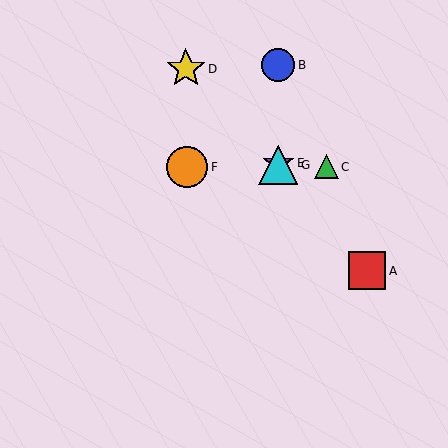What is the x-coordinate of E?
Object E is at x≈278.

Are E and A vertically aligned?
No, E is at x≈278 and A is at x≈367.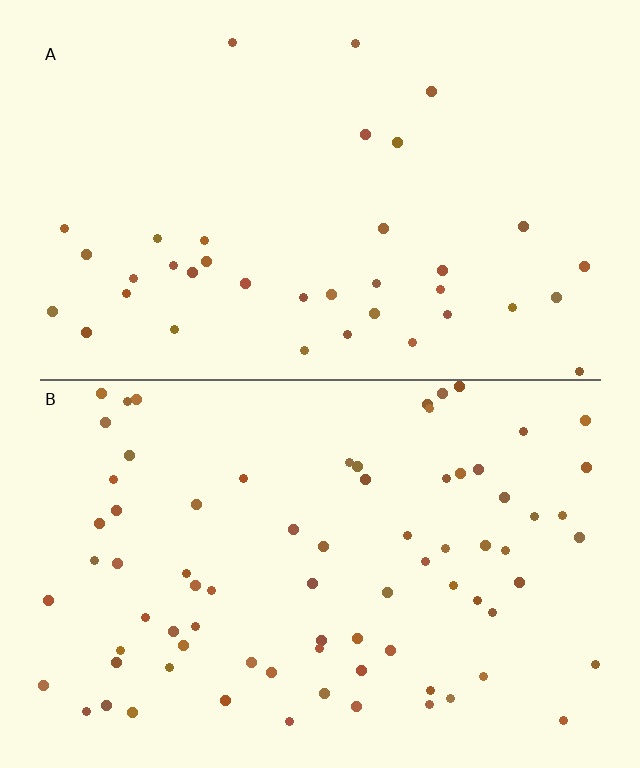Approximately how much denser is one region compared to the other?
Approximately 2.1× — region B over region A.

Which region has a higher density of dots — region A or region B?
B (the bottom).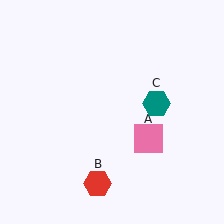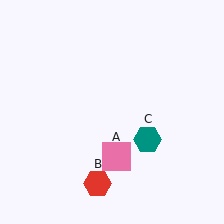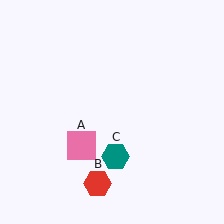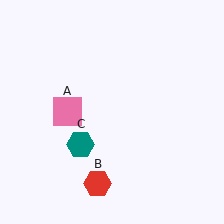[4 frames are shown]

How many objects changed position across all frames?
2 objects changed position: pink square (object A), teal hexagon (object C).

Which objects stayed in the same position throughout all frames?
Red hexagon (object B) remained stationary.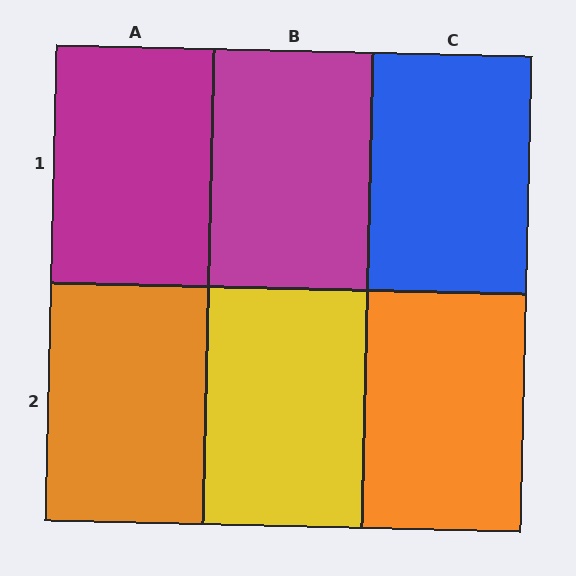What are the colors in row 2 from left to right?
Orange, yellow, orange.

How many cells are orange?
2 cells are orange.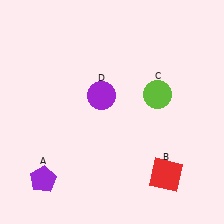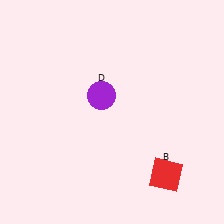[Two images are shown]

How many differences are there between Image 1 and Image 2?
There are 2 differences between the two images.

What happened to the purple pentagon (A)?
The purple pentagon (A) was removed in Image 2. It was in the bottom-left area of Image 1.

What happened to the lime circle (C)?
The lime circle (C) was removed in Image 2. It was in the top-right area of Image 1.